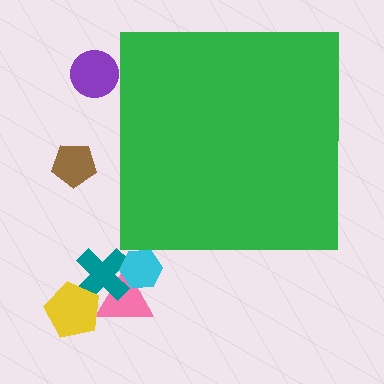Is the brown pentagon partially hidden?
No, the brown pentagon is fully visible.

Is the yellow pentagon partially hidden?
No, the yellow pentagon is fully visible.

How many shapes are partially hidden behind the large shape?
0 shapes are partially hidden.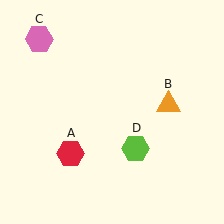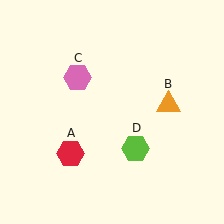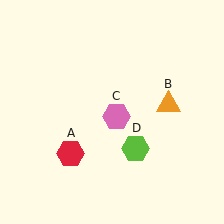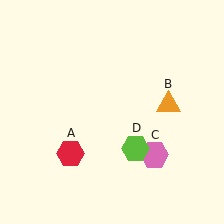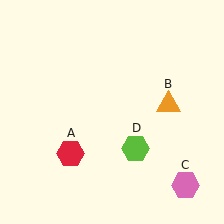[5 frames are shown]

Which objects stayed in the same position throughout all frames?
Red hexagon (object A) and orange triangle (object B) and lime hexagon (object D) remained stationary.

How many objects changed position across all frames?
1 object changed position: pink hexagon (object C).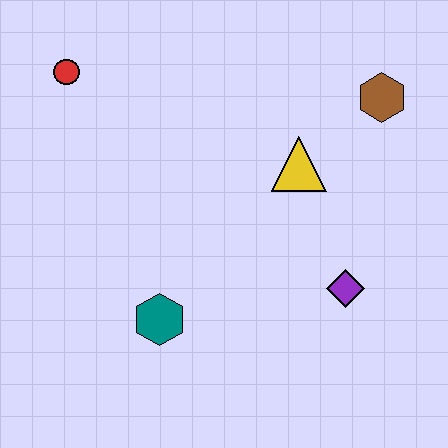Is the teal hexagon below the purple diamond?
Yes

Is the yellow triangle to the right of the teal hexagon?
Yes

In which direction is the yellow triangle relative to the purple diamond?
The yellow triangle is above the purple diamond.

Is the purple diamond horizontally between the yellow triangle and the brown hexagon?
Yes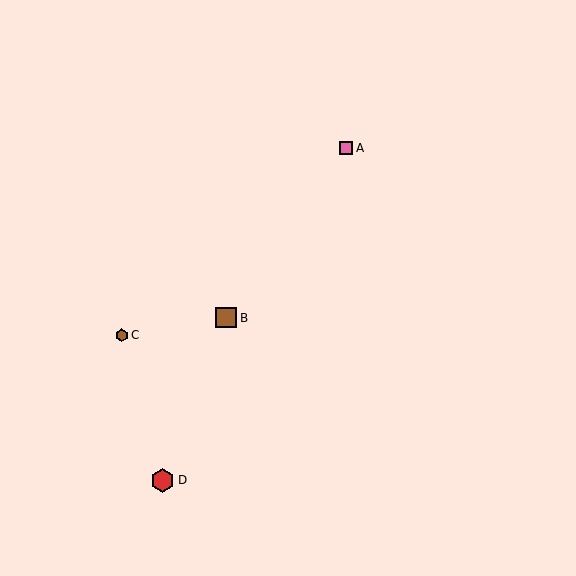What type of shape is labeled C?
Shape C is a brown hexagon.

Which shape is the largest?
The red hexagon (labeled D) is the largest.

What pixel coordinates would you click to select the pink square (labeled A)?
Click at (346, 148) to select the pink square A.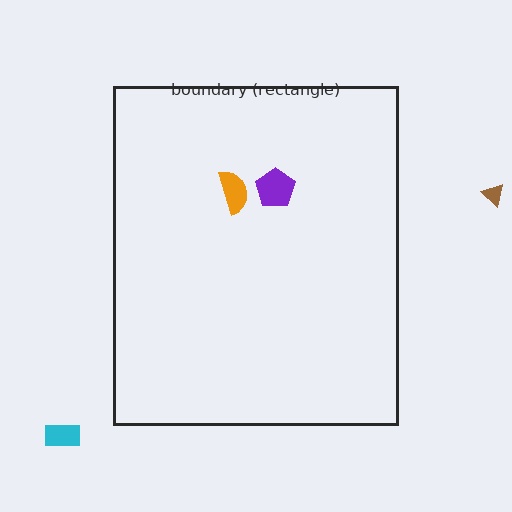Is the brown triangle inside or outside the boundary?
Outside.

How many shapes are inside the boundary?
2 inside, 2 outside.